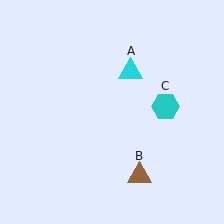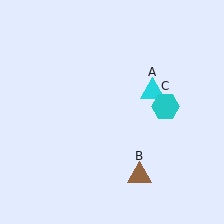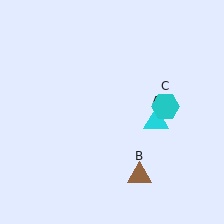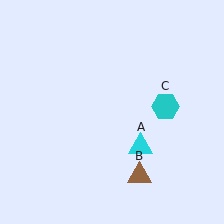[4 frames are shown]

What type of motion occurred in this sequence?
The cyan triangle (object A) rotated clockwise around the center of the scene.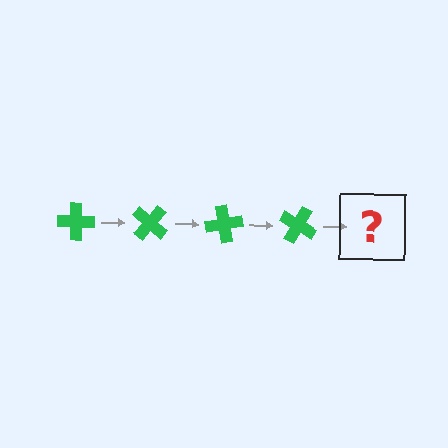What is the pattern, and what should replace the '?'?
The pattern is that the cross rotates 40 degrees each step. The '?' should be a green cross rotated 160 degrees.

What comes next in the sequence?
The next element should be a green cross rotated 160 degrees.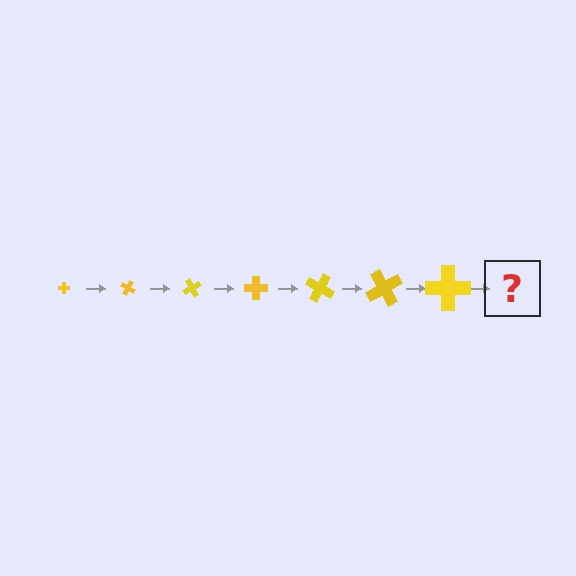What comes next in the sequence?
The next element should be a cross, larger than the previous one and rotated 210 degrees from the start.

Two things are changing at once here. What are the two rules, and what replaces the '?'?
The two rules are that the cross grows larger each step and it rotates 30 degrees each step. The '?' should be a cross, larger than the previous one and rotated 210 degrees from the start.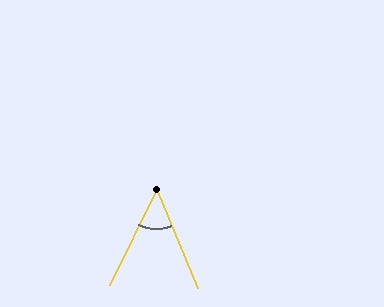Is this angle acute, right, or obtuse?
It is acute.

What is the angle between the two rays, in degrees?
Approximately 48 degrees.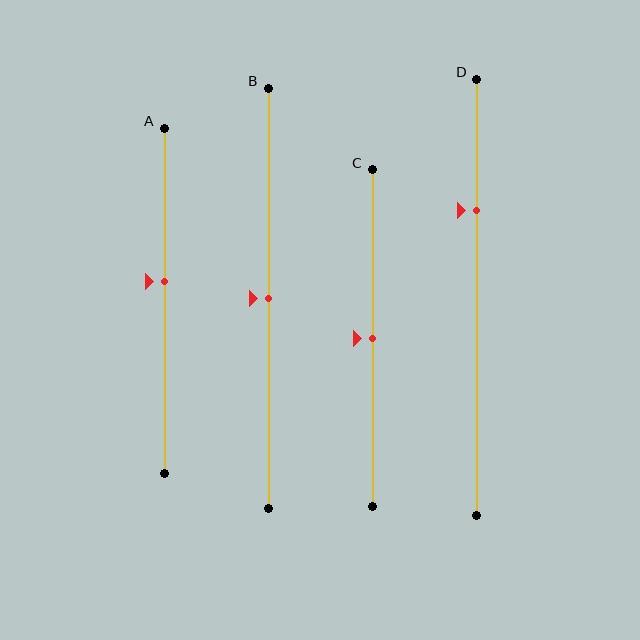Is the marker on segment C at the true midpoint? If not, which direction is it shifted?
Yes, the marker on segment C is at the true midpoint.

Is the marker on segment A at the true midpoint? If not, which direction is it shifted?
No, the marker on segment A is shifted upward by about 6% of the segment length.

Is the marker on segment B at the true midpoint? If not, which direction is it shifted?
Yes, the marker on segment B is at the true midpoint.